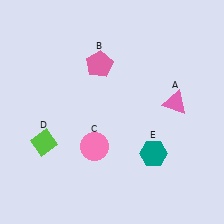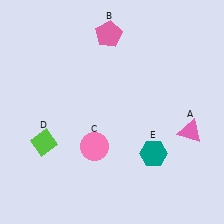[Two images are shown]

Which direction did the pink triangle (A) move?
The pink triangle (A) moved down.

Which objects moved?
The objects that moved are: the pink triangle (A), the pink pentagon (B).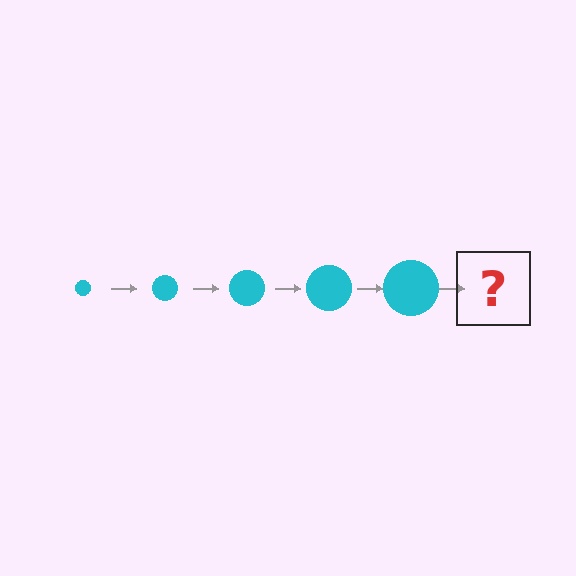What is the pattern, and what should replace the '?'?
The pattern is that the circle gets progressively larger each step. The '?' should be a cyan circle, larger than the previous one.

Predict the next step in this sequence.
The next step is a cyan circle, larger than the previous one.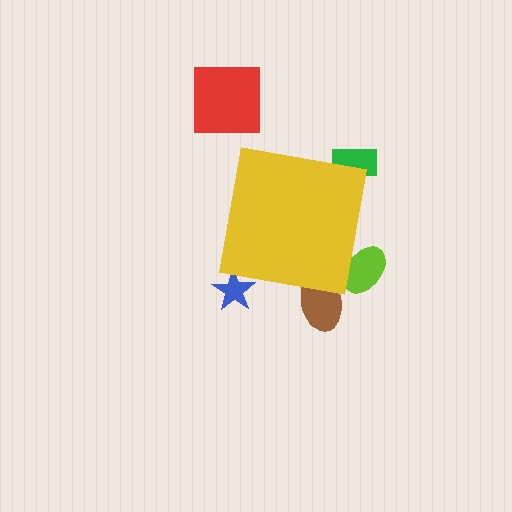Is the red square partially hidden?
No, the red square is fully visible.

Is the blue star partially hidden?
Yes, the blue star is partially hidden behind the yellow square.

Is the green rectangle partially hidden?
Yes, the green rectangle is partially hidden behind the yellow square.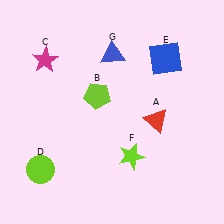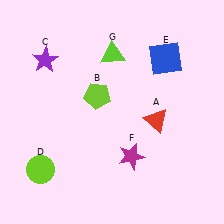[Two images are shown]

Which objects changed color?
C changed from magenta to purple. F changed from lime to magenta. G changed from blue to lime.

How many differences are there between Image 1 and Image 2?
There are 3 differences between the two images.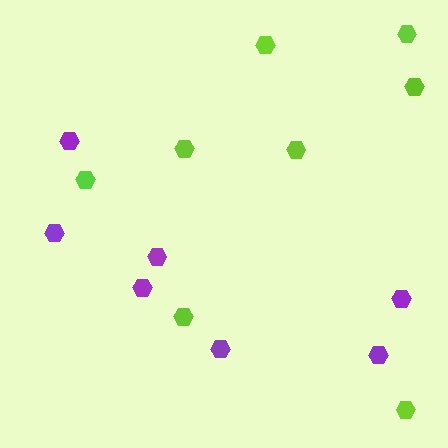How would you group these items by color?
There are 2 groups: one group of lime hexagons (8) and one group of purple hexagons (7).